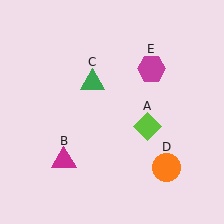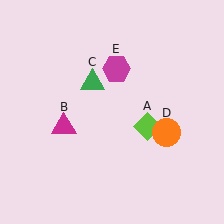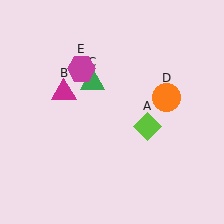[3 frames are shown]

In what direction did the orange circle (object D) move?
The orange circle (object D) moved up.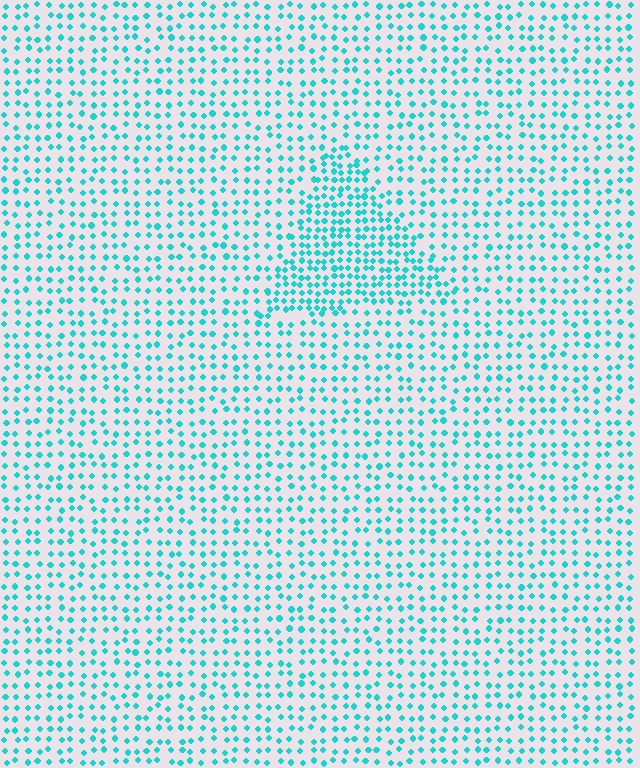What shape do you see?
I see a triangle.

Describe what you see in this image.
The image contains small cyan elements arranged at two different densities. A triangle-shaped region is visible where the elements are more densely packed than the surrounding area.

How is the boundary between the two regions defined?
The boundary is defined by a change in element density (approximately 1.9x ratio). All elements are the same color, size, and shape.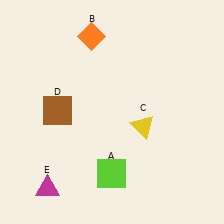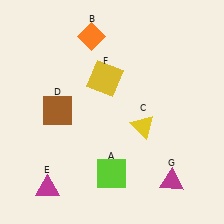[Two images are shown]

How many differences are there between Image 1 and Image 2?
There are 2 differences between the two images.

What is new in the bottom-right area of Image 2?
A magenta triangle (G) was added in the bottom-right area of Image 2.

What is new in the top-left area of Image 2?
A yellow square (F) was added in the top-left area of Image 2.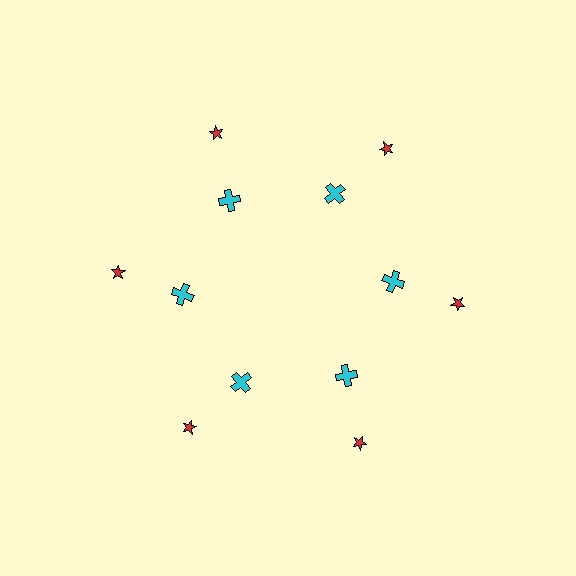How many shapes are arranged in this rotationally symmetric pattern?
There are 12 shapes, arranged in 6 groups of 2.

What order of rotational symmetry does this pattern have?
This pattern has 6-fold rotational symmetry.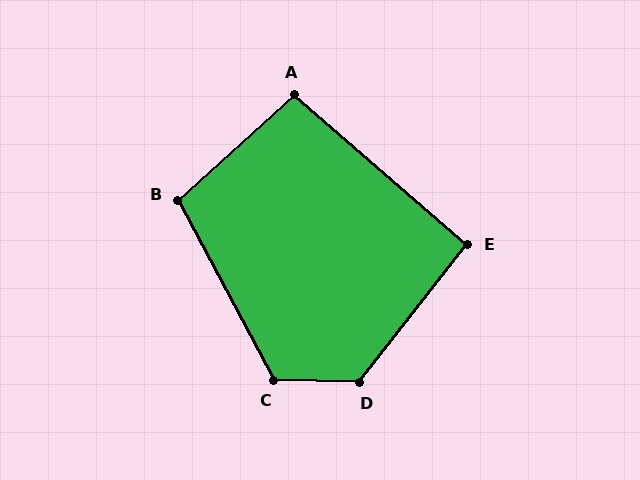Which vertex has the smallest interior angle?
E, at approximately 93 degrees.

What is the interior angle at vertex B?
Approximately 104 degrees (obtuse).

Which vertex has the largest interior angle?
D, at approximately 127 degrees.